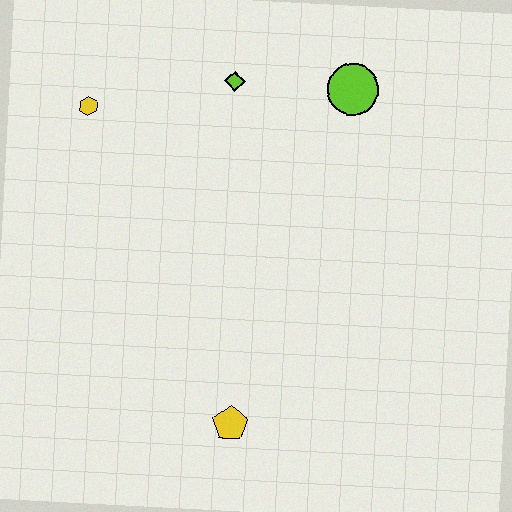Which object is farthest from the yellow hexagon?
The yellow pentagon is farthest from the yellow hexagon.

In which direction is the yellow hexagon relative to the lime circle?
The yellow hexagon is to the left of the lime circle.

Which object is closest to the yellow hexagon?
The lime diamond is closest to the yellow hexagon.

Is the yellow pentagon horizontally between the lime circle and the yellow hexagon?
Yes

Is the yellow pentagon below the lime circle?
Yes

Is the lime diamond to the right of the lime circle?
No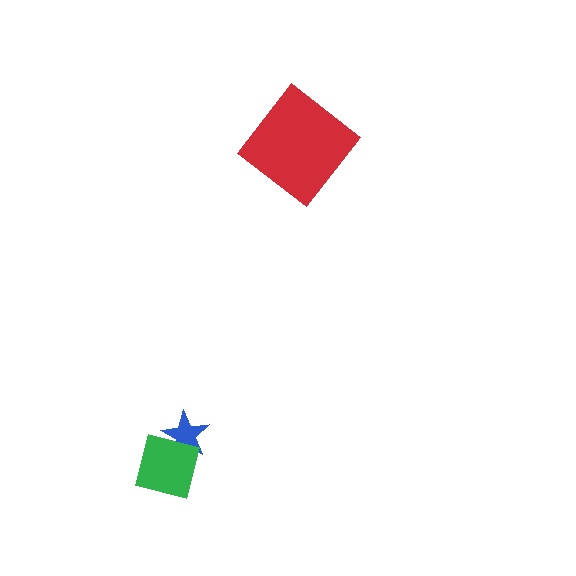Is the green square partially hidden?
No, no other shape covers it.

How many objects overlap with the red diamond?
0 objects overlap with the red diamond.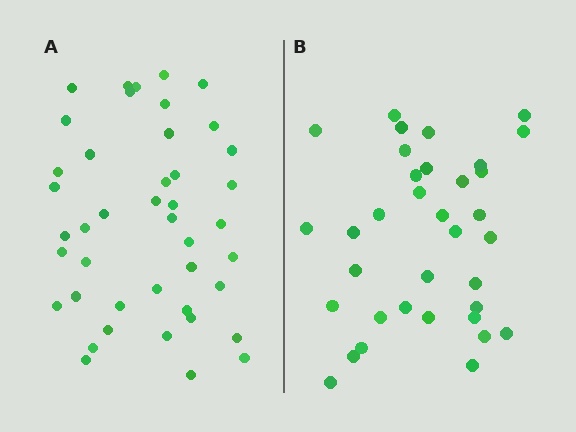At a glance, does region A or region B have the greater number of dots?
Region A (the left region) has more dots.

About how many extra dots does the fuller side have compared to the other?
Region A has roughly 8 or so more dots than region B.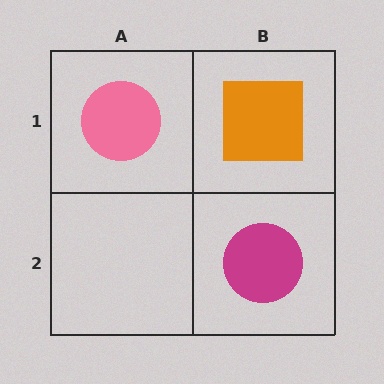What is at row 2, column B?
A magenta circle.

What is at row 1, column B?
An orange square.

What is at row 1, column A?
A pink circle.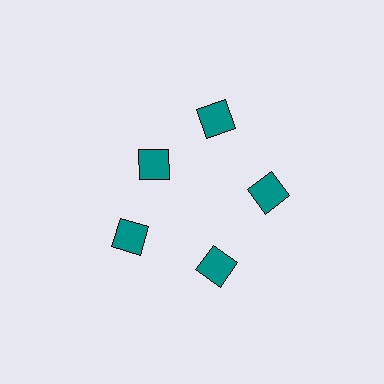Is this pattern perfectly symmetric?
No. The 5 teal diamonds are arranged in a ring, but one element near the 10 o'clock position is pulled inward toward the center, breaking the 5-fold rotational symmetry.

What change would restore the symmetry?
The symmetry would be restored by moving it outward, back onto the ring so that all 5 diamonds sit at equal angles and equal distance from the center.